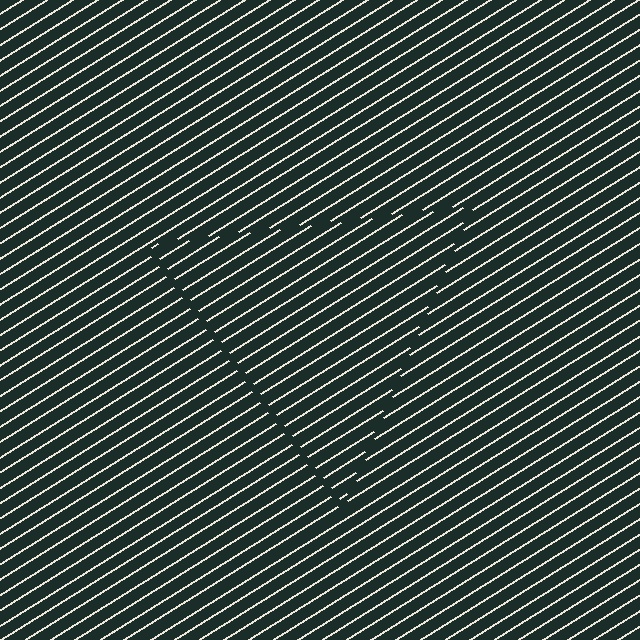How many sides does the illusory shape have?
3 sides — the line-ends trace a triangle.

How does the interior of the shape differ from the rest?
The interior of the shape contains the same grating, shifted by half a period — the contour is defined by the phase discontinuity where line-ends from the inner and outer gratings abut.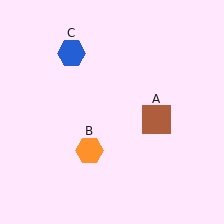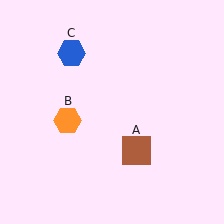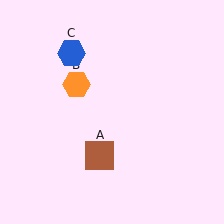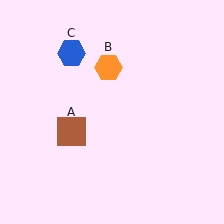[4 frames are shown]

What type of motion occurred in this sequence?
The brown square (object A), orange hexagon (object B) rotated clockwise around the center of the scene.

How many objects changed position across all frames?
2 objects changed position: brown square (object A), orange hexagon (object B).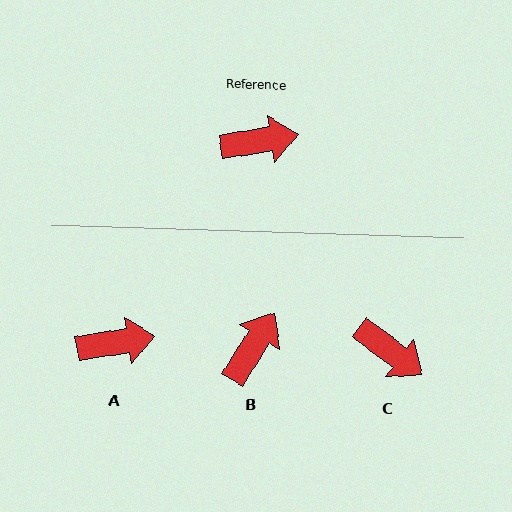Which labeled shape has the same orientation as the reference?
A.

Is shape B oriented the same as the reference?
No, it is off by about 49 degrees.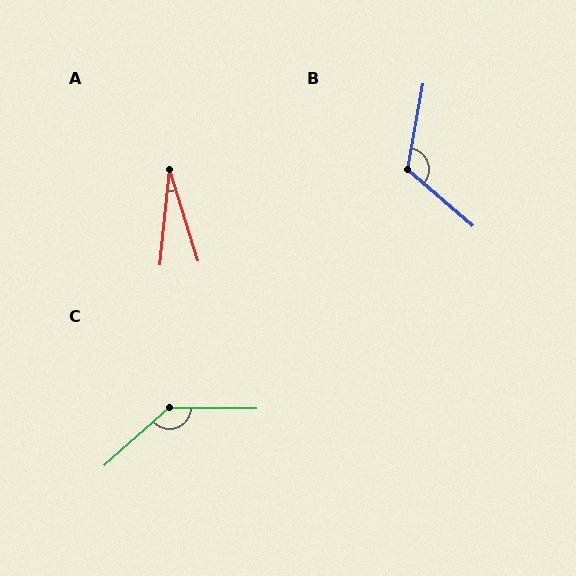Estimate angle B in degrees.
Approximately 120 degrees.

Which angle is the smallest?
A, at approximately 23 degrees.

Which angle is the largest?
C, at approximately 138 degrees.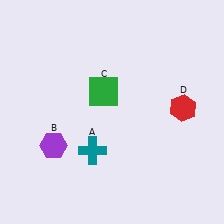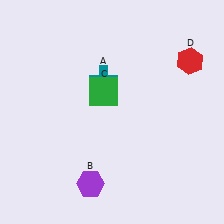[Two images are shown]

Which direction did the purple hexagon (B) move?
The purple hexagon (B) moved down.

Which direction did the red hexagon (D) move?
The red hexagon (D) moved up.